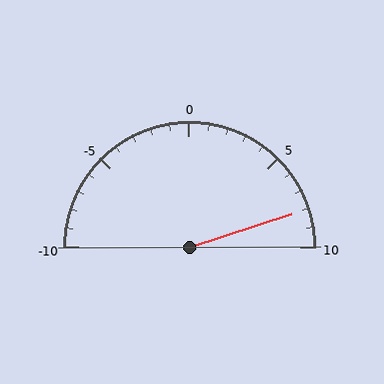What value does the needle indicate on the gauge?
The needle indicates approximately 8.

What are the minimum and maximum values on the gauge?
The gauge ranges from -10 to 10.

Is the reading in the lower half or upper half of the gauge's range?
The reading is in the upper half of the range (-10 to 10).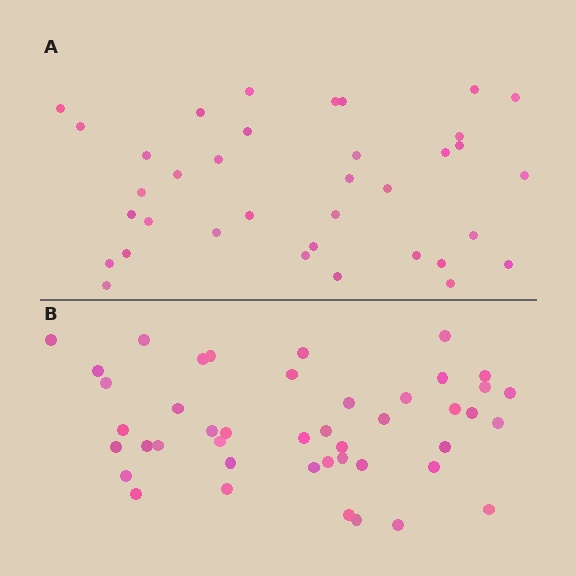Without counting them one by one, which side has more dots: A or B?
Region B (the bottom region) has more dots.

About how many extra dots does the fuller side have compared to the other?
Region B has roughly 8 or so more dots than region A.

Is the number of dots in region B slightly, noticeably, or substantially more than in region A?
Region B has only slightly more — the two regions are fairly close. The ratio is roughly 1.2 to 1.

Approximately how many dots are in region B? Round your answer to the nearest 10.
About 40 dots. (The exact count is 44, which rounds to 40.)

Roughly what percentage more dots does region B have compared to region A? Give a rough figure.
About 20% more.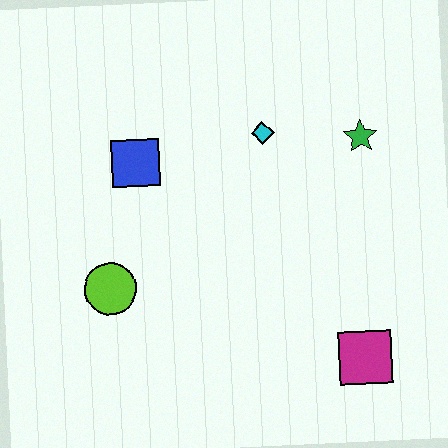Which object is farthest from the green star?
The lime circle is farthest from the green star.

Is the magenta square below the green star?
Yes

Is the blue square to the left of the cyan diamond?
Yes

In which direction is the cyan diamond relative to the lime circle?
The cyan diamond is to the right of the lime circle.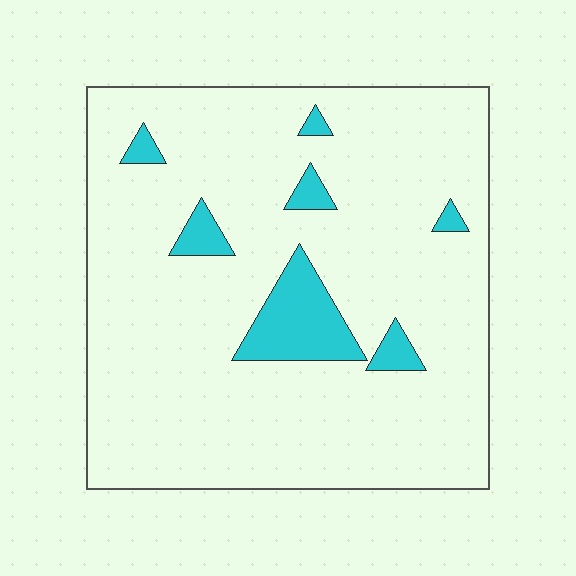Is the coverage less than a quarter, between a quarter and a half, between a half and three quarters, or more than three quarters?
Less than a quarter.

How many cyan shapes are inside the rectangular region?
7.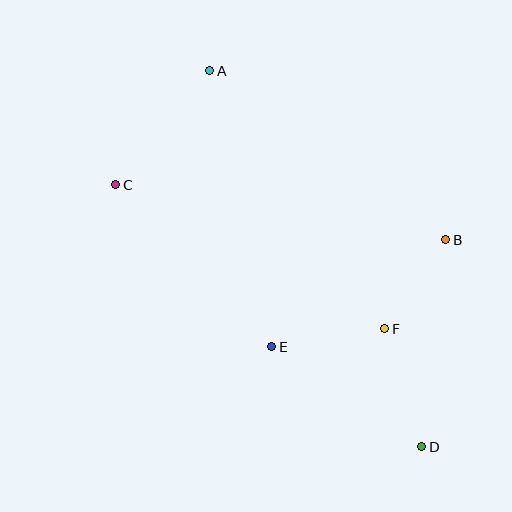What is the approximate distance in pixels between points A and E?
The distance between A and E is approximately 283 pixels.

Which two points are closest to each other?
Points B and F are closest to each other.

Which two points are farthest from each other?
Points A and D are farthest from each other.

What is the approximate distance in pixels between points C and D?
The distance between C and D is approximately 403 pixels.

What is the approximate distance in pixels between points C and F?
The distance between C and F is approximately 305 pixels.